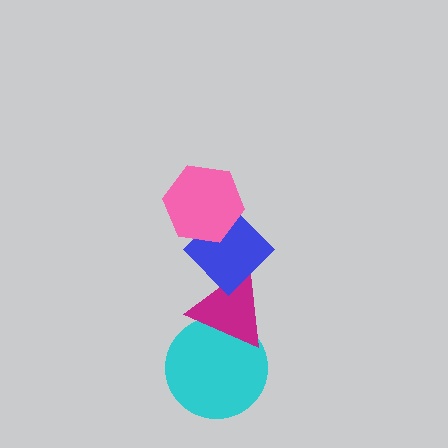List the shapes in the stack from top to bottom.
From top to bottom: the pink hexagon, the blue diamond, the magenta triangle, the cyan circle.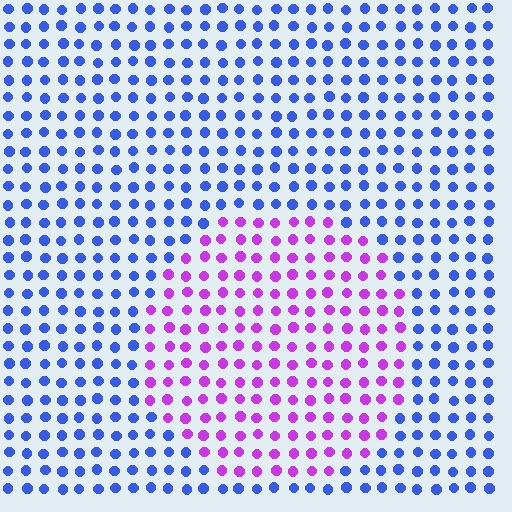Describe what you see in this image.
The image is filled with small blue elements in a uniform arrangement. A circle-shaped region is visible where the elements are tinted to a slightly different hue, forming a subtle color boundary.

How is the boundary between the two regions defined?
The boundary is defined purely by a slight shift in hue (about 63 degrees). Spacing, size, and orientation are identical on both sides.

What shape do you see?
I see a circle.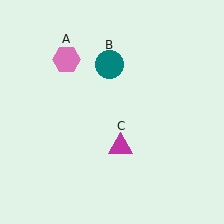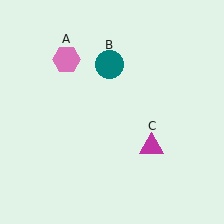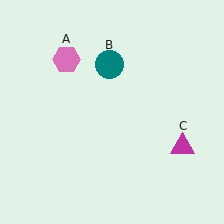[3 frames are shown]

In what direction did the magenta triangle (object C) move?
The magenta triangle (object C) moved right.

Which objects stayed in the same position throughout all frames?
Pink hexagon (object A) and teal circle (object B) remained stationary.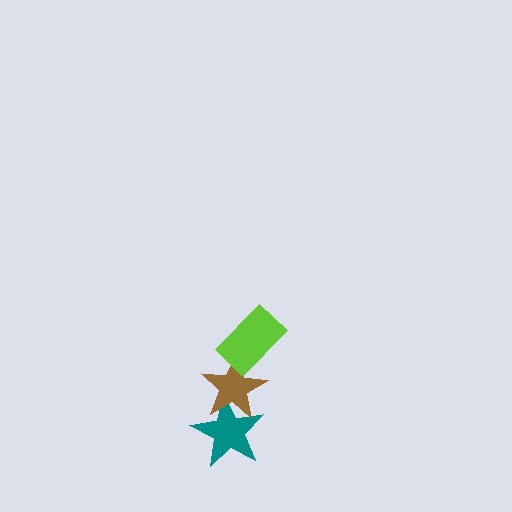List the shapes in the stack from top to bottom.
From top to bottom: the lime rectangle, the brown star, the teal star.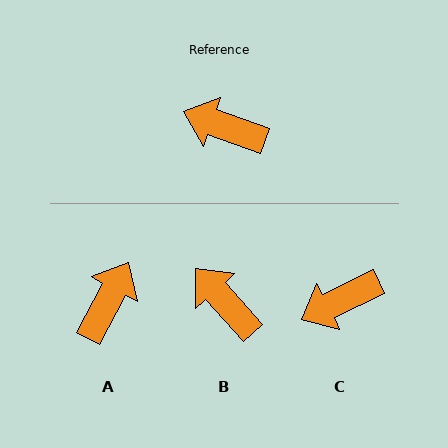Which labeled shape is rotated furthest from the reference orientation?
A, about 98 degrees away.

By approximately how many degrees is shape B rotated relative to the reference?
Approximately 29 degrees clockwise.